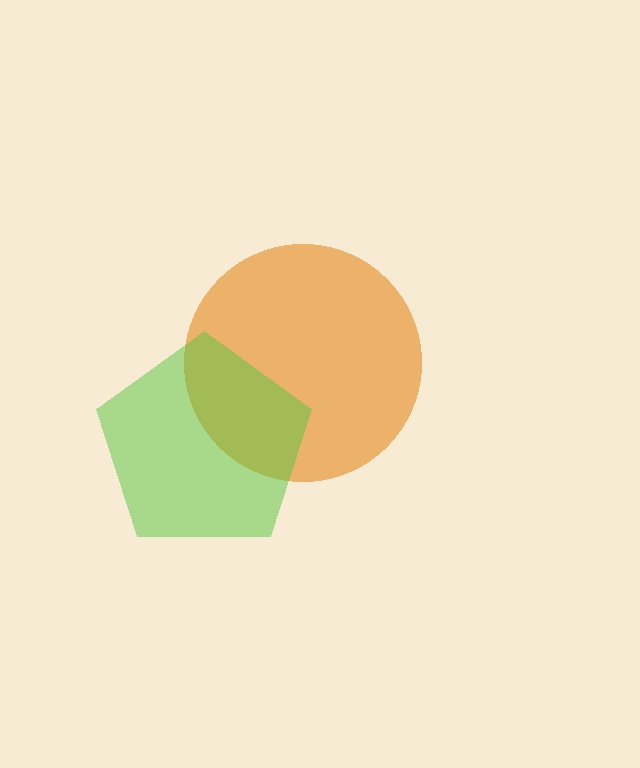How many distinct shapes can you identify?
There are 2 distinct shapes: an orange circle, a lime pentagon.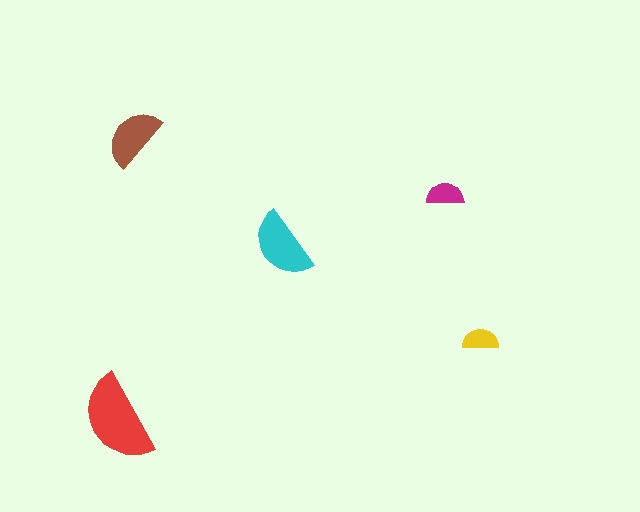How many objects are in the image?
There are 5 objects in the image.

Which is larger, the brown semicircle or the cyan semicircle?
The cyan one.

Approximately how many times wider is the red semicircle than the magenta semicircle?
About 2.5 times wider.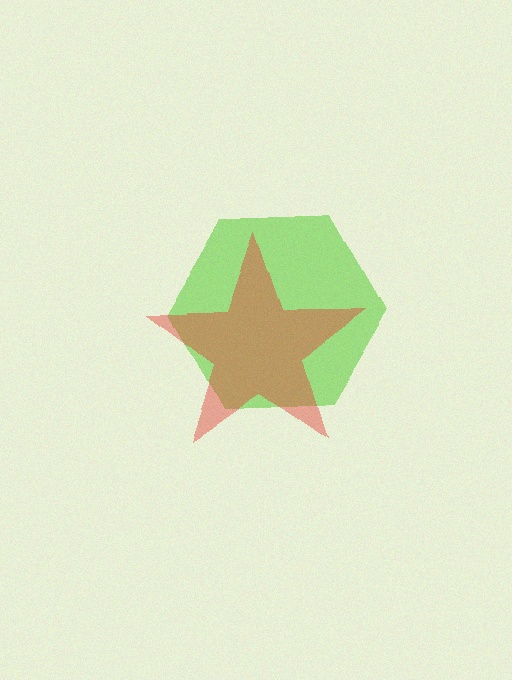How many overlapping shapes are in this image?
There are 2 overlapping shapes in the image.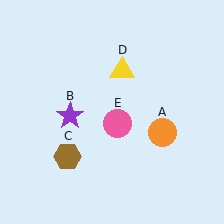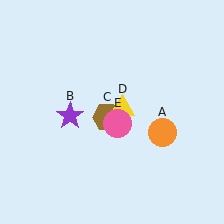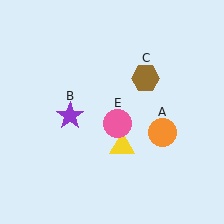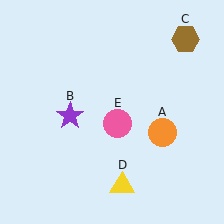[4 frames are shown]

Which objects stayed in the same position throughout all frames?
Orange circle (object A) and purple star (object B) and pink circle (object E) remained stationary.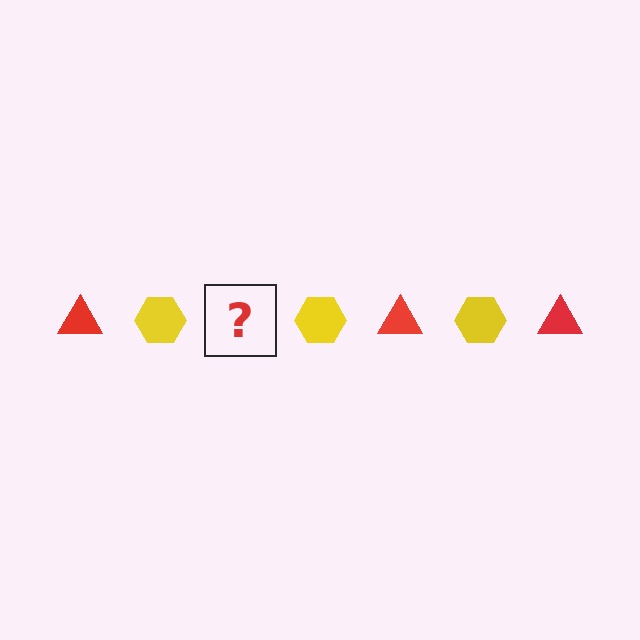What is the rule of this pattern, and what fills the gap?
The rule is that the pattern alternates between red triangle and yellow hexagon. The gap should be filled with a red triangle.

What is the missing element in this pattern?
The missing element is a red triangle.